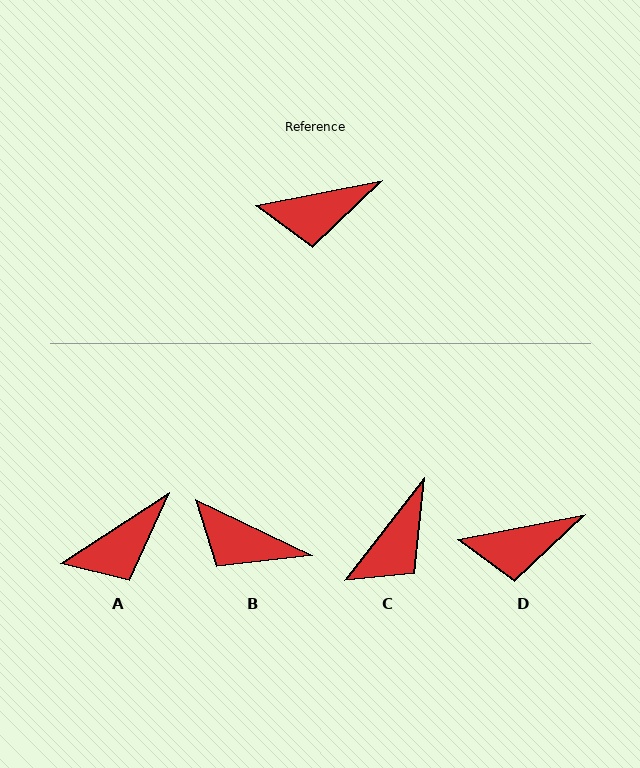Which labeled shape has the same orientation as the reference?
D.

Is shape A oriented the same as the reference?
No, it is off by about 22 degrees.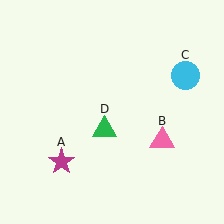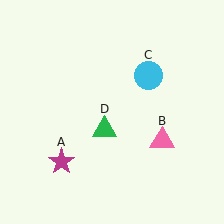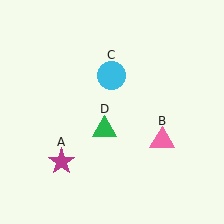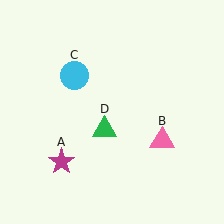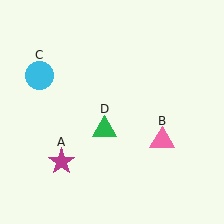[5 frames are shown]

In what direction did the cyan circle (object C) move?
The cyan circle (object C) moved left.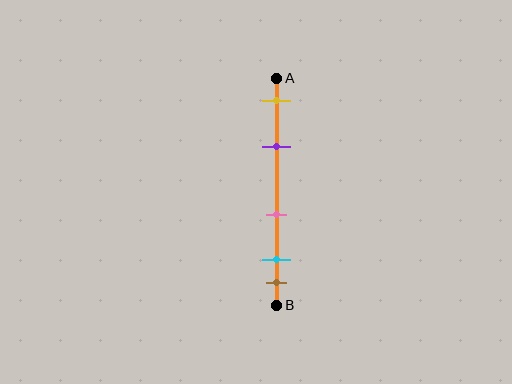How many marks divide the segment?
There are 5 marks dividing the segment.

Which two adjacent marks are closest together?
The cyan and brown marks are the closest adjacent pair.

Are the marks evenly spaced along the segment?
No, the marks are not evenly spaced.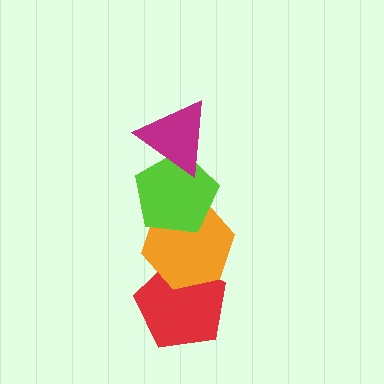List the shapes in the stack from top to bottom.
From top to bottom: the magenta triangle, the lime pentagon, the orange hexagon, the red pentagon.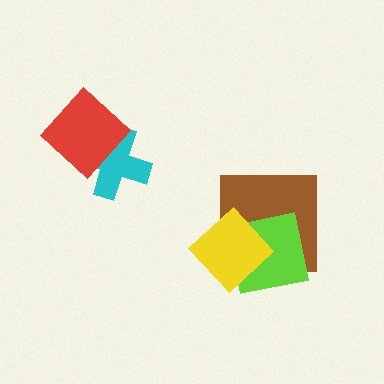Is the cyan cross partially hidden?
Yes, it is partially covered by another shape.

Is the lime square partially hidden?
Yes, it is partially covered by another shape.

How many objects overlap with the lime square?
2 objects overlap with the lime square.